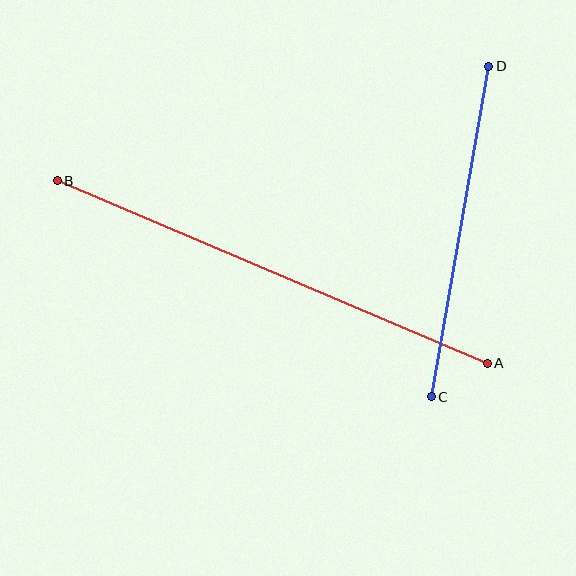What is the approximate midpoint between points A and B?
The midpoint is at approximately (272, 272) pixels.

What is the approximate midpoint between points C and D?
The midpoint is at approximately (460, 232) pixels.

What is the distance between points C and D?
The distance is approximately 336 pixels.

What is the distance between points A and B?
The distance is approximately 467 pixels.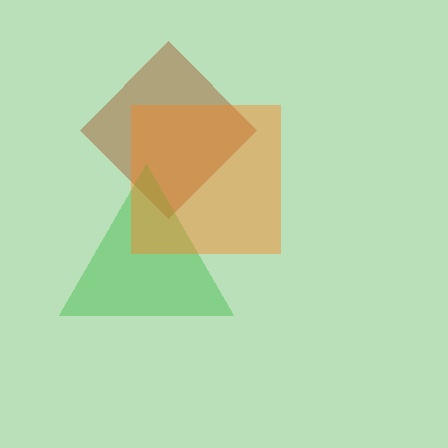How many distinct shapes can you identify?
There are 3 distinct shapes: a brown diamond, a green triangle, an orange square.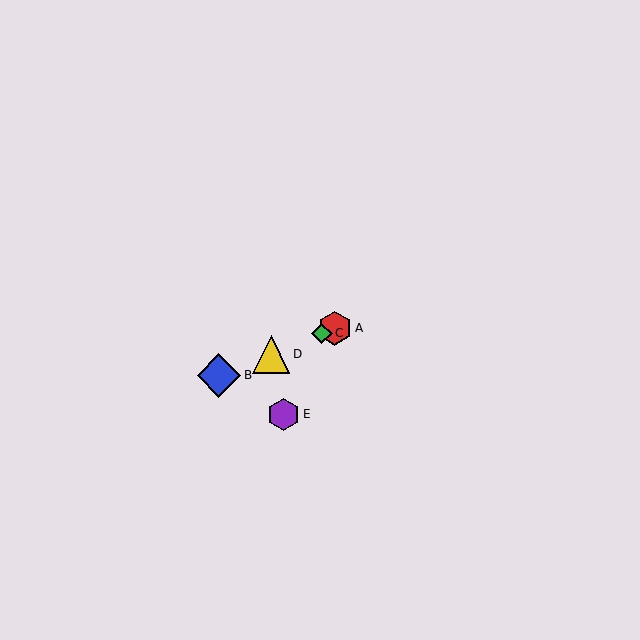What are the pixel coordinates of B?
Object B is at (219, 375).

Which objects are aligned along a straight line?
Objects A, B, C, D are aligned along a straight line.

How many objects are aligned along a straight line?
4 objects (A, B, C, D) are aligned along a straight line.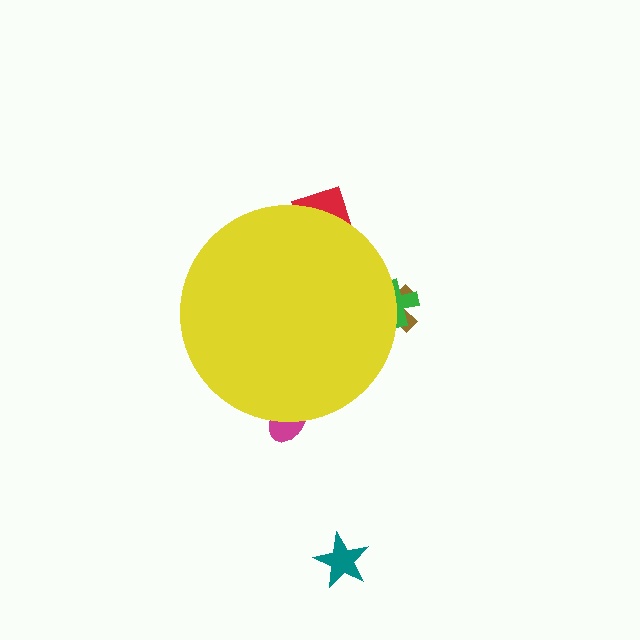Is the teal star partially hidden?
No, the teal star is fully visible.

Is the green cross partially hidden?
Yes, the green cross is partially hidden behind the yellow circle.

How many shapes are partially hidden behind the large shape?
4 shapes are partially hidden.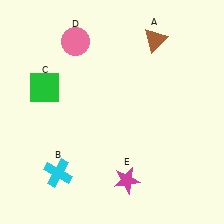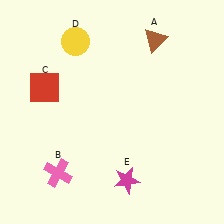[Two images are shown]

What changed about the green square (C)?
In Image 1, C is green. In Image 2, it changed to red.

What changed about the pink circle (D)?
In Image 1, D is pink. In Image 2, it changed to yellow.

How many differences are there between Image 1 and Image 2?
There are 3 differences between the two images.